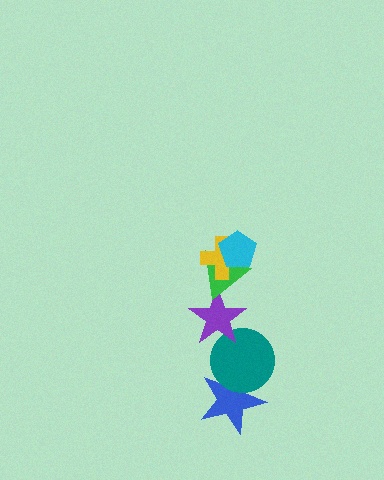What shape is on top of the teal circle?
The purple star is on top of the teal circle.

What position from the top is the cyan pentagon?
The cyan pentagon is 1st from the top.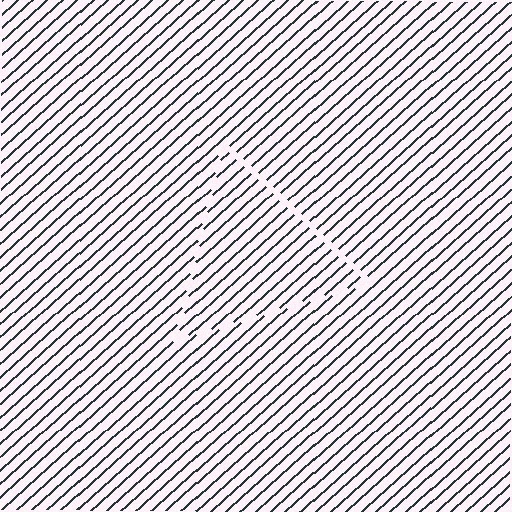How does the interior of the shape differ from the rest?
The interior of the shape contains the same grating, shifted by half a period — the contour is defined by the phase discontinuity where line-ends from the inner and outer gratings abut.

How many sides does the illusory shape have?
3 sides — the line-ends trace a triangle.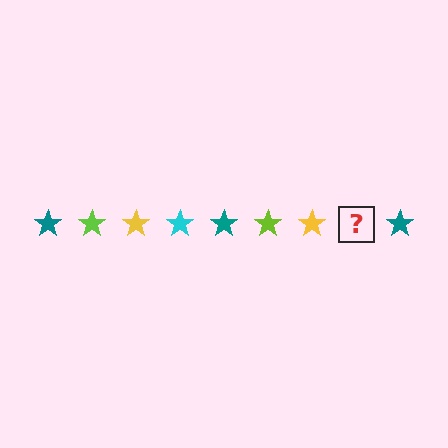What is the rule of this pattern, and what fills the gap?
The rule is that the pattern cycles through teal, lime, yellow, cyan stars. The gap should be filled with a cyan star.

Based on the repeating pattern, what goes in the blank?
The blank should be a cyan star.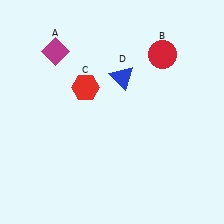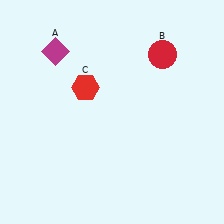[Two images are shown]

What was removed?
The blue triangle (D) was removed in Image 2.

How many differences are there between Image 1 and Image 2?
There is 1 difference between the two images.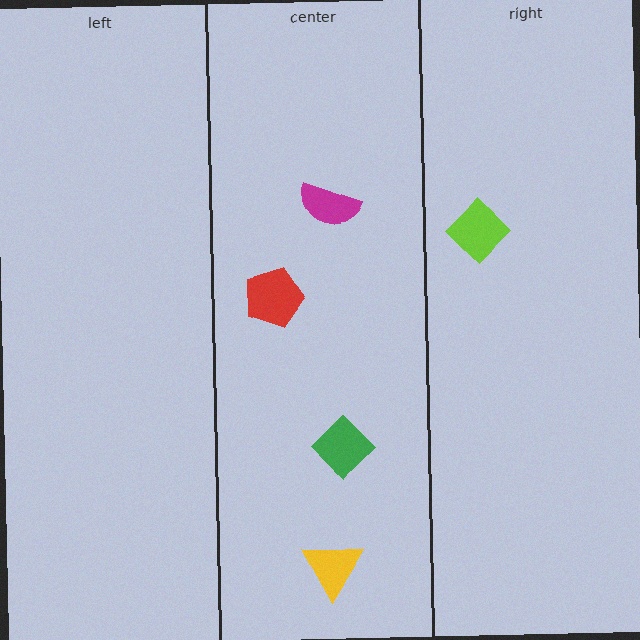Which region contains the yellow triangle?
The center region.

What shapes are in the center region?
The magenta semicircle, the yellow triangle, the green diamond, the red pentagon.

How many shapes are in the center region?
4.